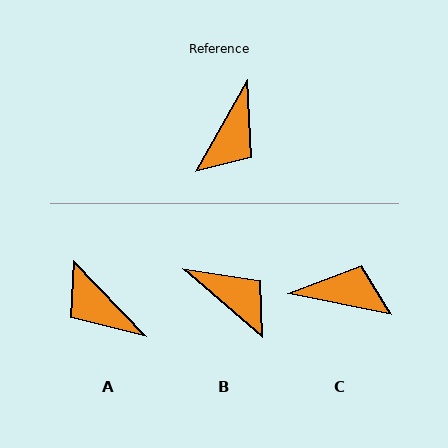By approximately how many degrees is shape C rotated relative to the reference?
Approximately 108 degrees counter-clockwise.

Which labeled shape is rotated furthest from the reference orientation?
C, about 108 degrees away.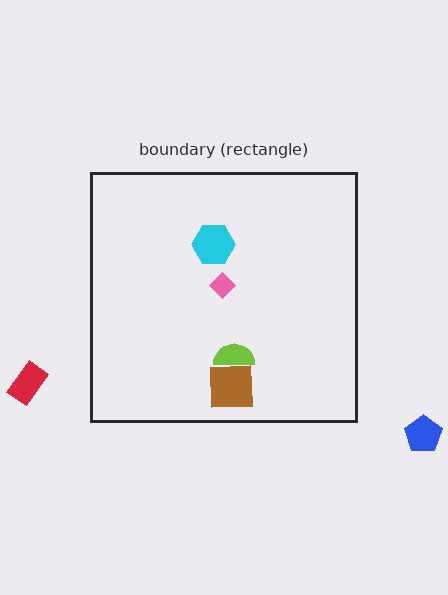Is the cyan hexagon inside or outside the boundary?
Inside.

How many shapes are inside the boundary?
4 inside, 2 outside.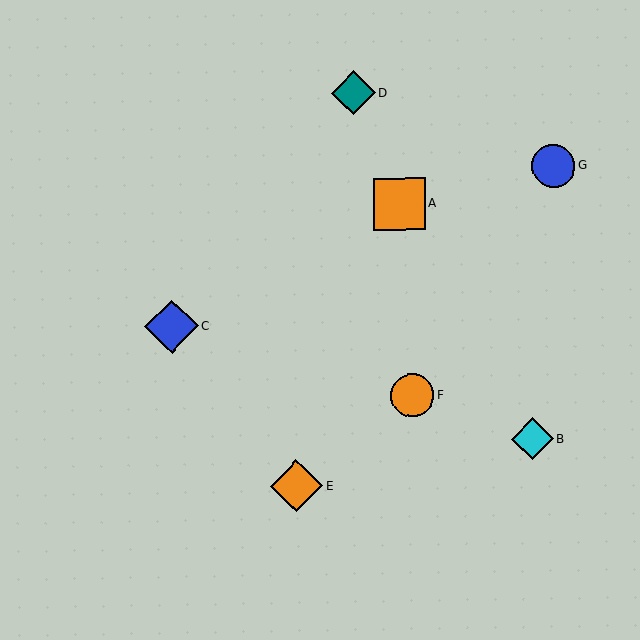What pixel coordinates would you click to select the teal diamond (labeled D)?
Click at (354, 93) to select the teal diamond D.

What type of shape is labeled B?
Shape B is a cyan diamond.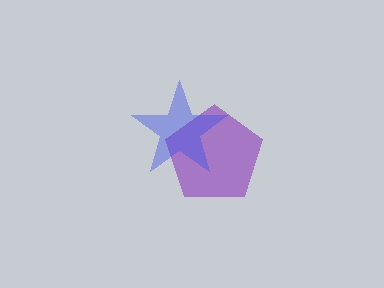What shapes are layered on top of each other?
The layered shapes are: a purple pentagon, a blue star.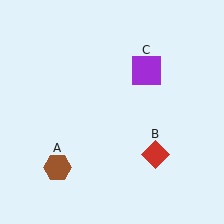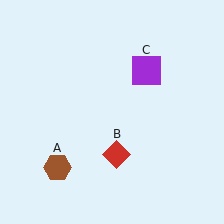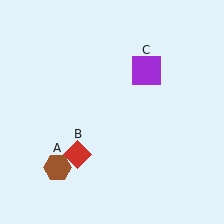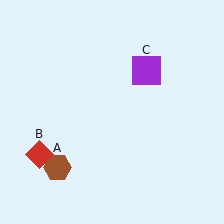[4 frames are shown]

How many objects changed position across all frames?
1 object changed position: red diamond (object B).